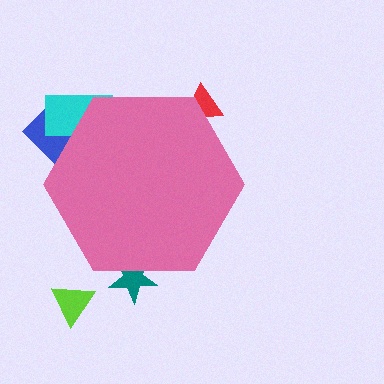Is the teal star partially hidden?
Yes, the teal star is partially hidden behind the pink hexagon.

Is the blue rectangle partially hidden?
Yes, the blue rectangle is partially hidden behind the pink hexagon.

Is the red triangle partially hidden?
Yes, the red triangle is partially hidden behind the pink hexagon.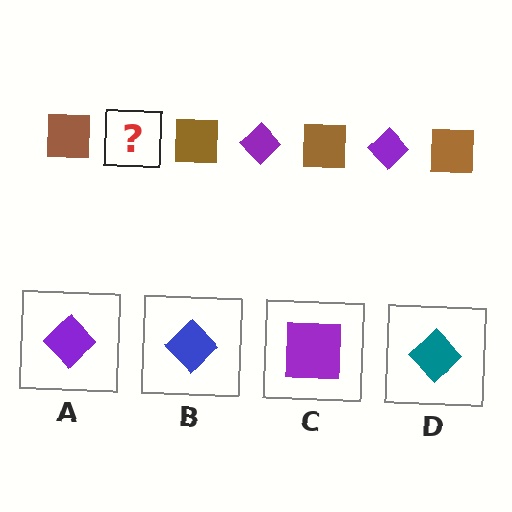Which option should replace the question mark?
Option A.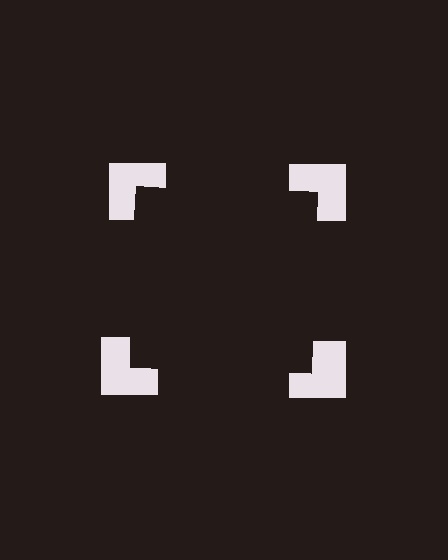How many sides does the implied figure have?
4 sides.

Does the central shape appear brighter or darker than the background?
It typically appears slightly darker than the background, even though no actual brightness change is drawn.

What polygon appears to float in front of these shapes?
An illusory square — its edges are inferred from the aligned wedge cuts in the notched squares, not physically drawn.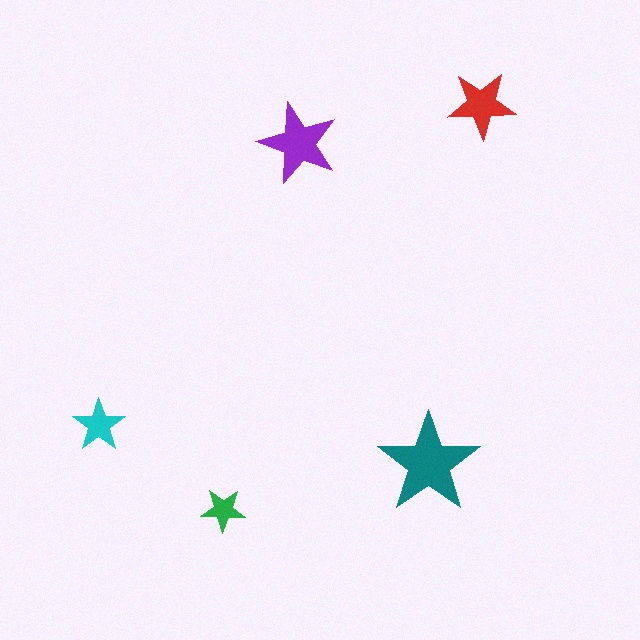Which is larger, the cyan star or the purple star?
The purple one.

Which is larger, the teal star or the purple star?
The teal one.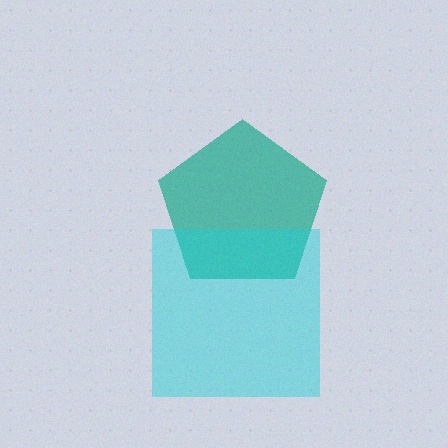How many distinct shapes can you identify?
There are 2 distinct shapes: a teal pentagon, a cyan square.